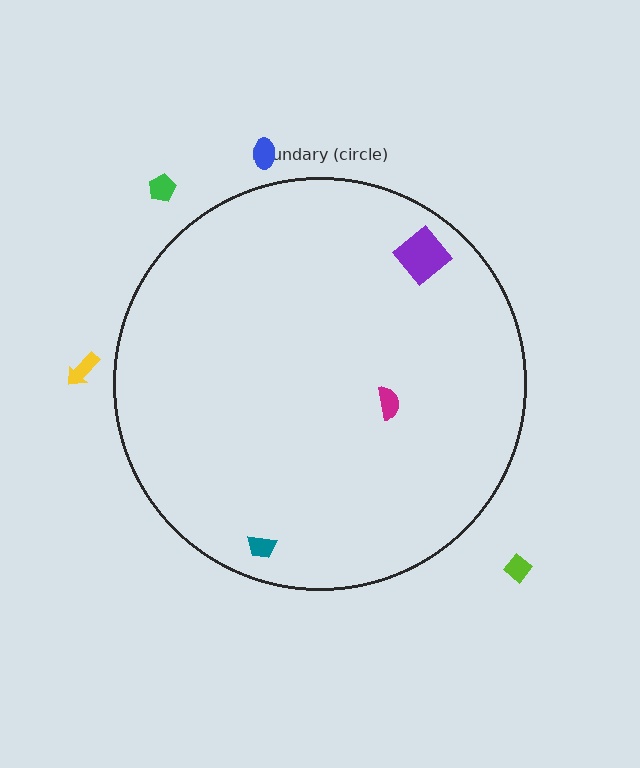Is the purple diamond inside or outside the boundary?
Inside.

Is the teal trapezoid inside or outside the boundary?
Inside.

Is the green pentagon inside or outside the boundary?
Outside.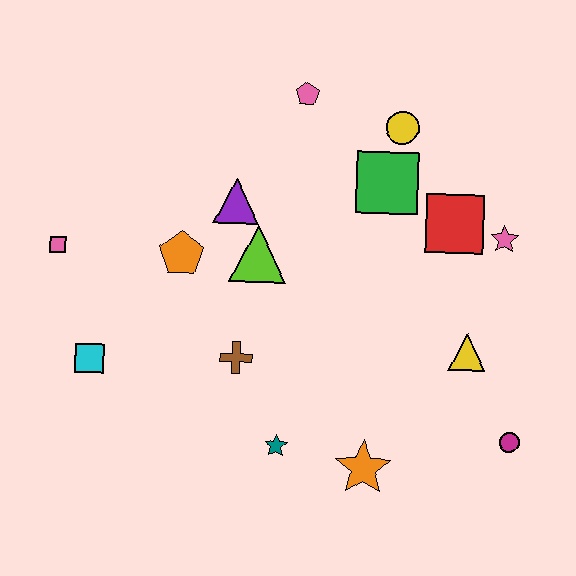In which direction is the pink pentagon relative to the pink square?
The pink pentagon is to the right of the pink square.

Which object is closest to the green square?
The yellow circle is closest to the green square.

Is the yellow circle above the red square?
Yes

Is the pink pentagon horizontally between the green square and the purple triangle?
Yes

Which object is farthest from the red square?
The pink square is farthest from the red square.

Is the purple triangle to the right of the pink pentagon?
No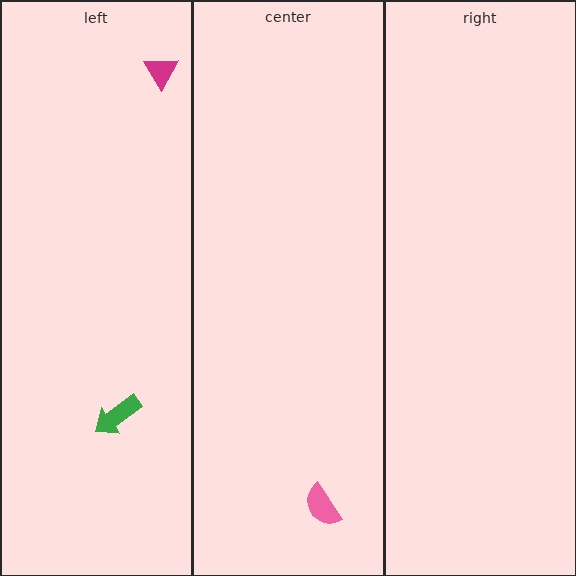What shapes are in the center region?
The pink semicircle.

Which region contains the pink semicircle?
The center region.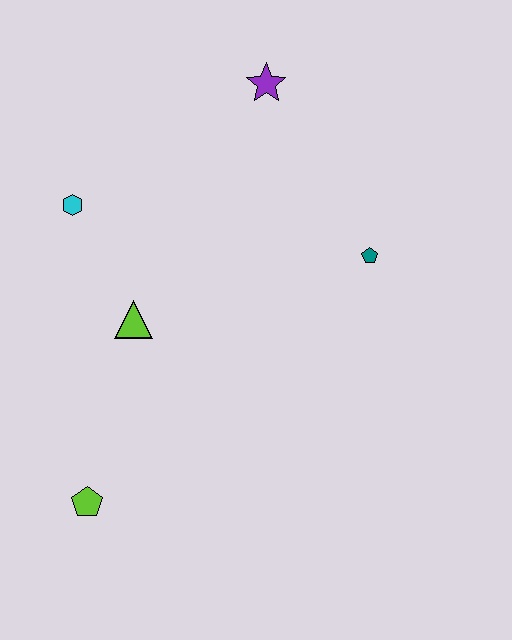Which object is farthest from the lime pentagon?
The purple star is farthest from the lime pentagon.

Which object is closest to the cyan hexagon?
The lime triangle is closest to the cyan hexagon.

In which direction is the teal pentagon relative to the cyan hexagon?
The teal pentagon is to the right of the cyan hexagon.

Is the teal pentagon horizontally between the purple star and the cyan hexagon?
No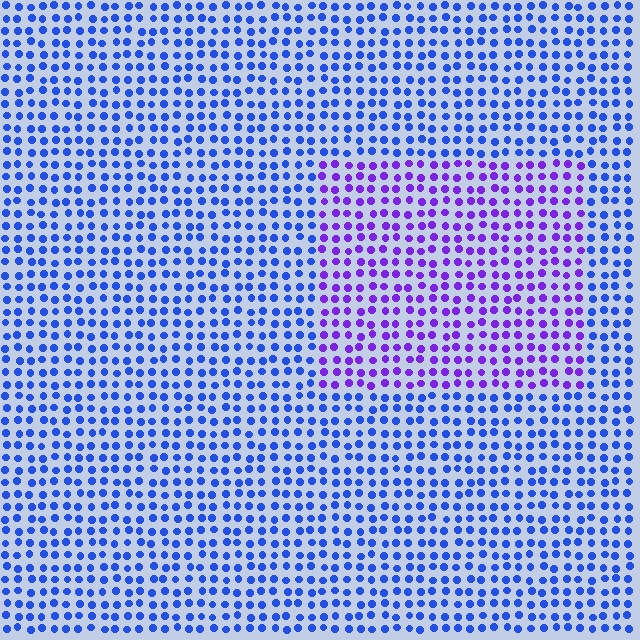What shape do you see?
I see a rectangle.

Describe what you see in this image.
The image is filled with small blue elements in a uniform arrangement. A rectangle-shaped region is visible where the elements are tinted to a slightly different hue, forming a subtle color boundary.